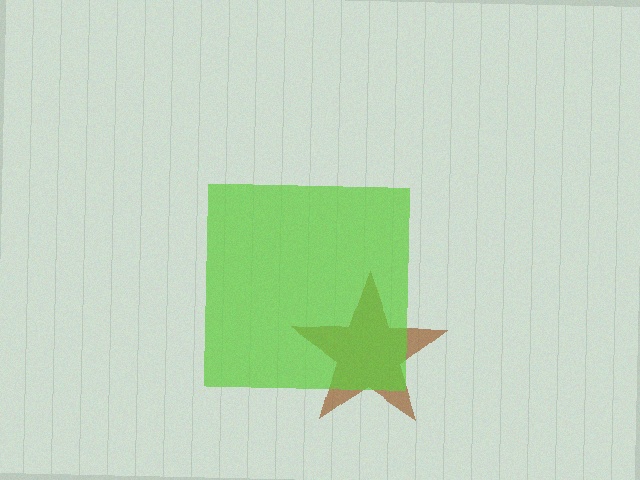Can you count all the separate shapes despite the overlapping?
Yes, there are 2 separate shapes.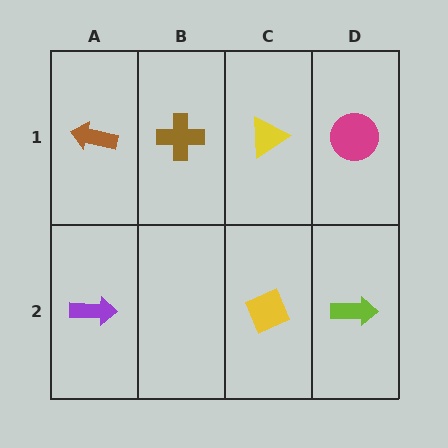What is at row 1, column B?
A brown cross.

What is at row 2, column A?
A purple arrow.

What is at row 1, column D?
A magenta circle.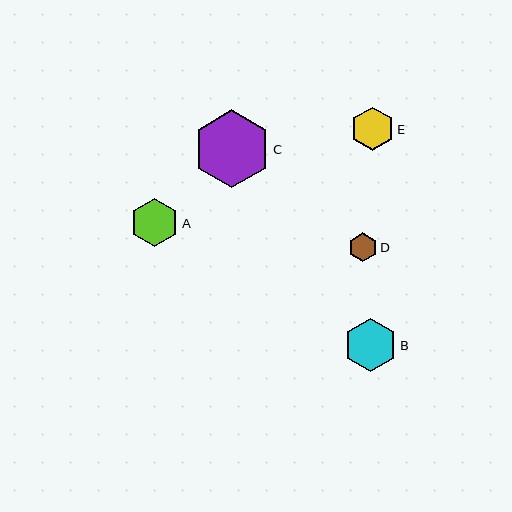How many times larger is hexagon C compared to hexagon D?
Hexagon C is approximately 2.7 times the size of hexagon D.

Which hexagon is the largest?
Hexagon C is the largest with a size of approximately 78 pixels.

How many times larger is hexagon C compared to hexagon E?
Hexagon C is approximately 1.8 times the size of hexagon E.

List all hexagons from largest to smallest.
From largest to smallest: C, B, A, E, D.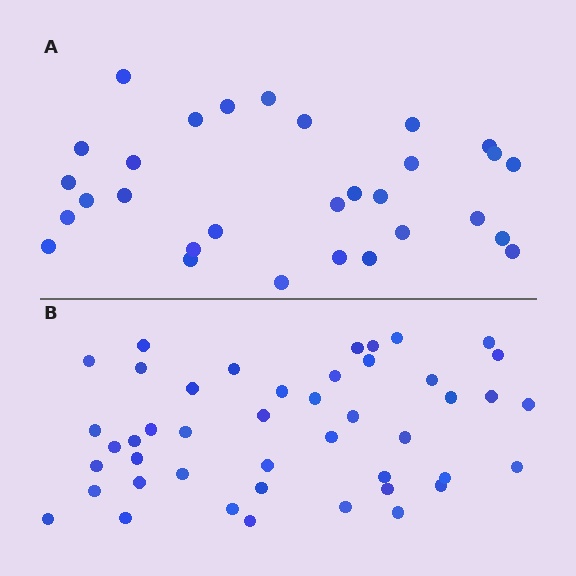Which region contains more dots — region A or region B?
Region B (the bottom region) has more dots.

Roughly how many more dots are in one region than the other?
Region B has approximately 15 more dots than region A.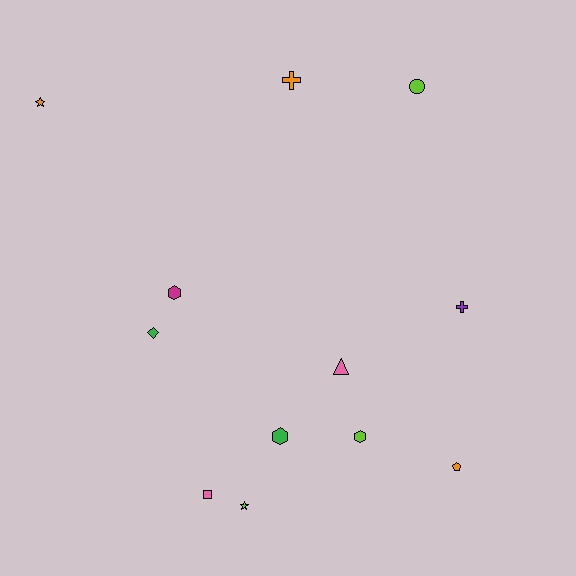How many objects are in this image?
There are 12 objects.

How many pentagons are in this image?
There is 1 pentagon.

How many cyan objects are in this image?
There are no cyan objects.